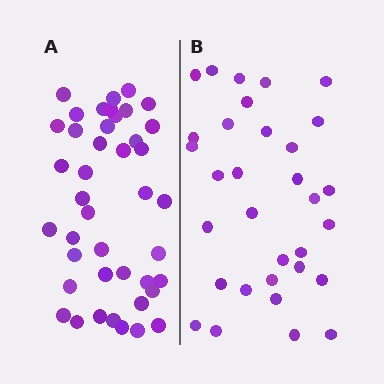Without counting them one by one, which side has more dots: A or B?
Region A (the left region) has more dots.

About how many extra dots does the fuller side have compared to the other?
Region A has roughly 10 or so more dots than region B.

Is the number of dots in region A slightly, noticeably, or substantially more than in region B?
Region A has noticeably more, but not dramatically so. The ratio is roughly 1.3 to 1.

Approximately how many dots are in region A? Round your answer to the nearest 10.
About 40 dots. (The exact count is 42, which rounds to 40.)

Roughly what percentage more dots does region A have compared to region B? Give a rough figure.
About 30% more.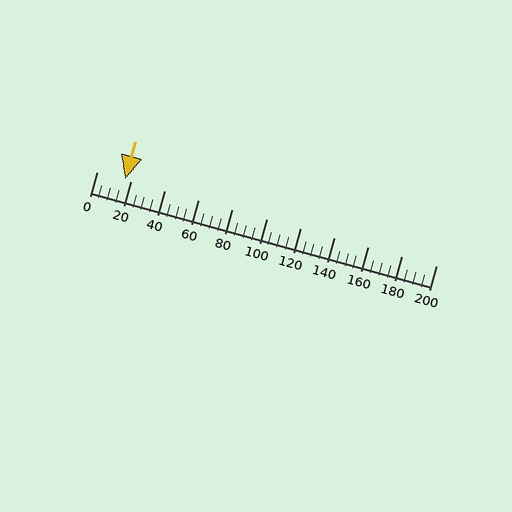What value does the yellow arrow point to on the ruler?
The yellow arrow points to approximately 17.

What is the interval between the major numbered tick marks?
The major tick marks are spaced 20 units apart.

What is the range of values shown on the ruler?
The ruler shows values from 0 to 200.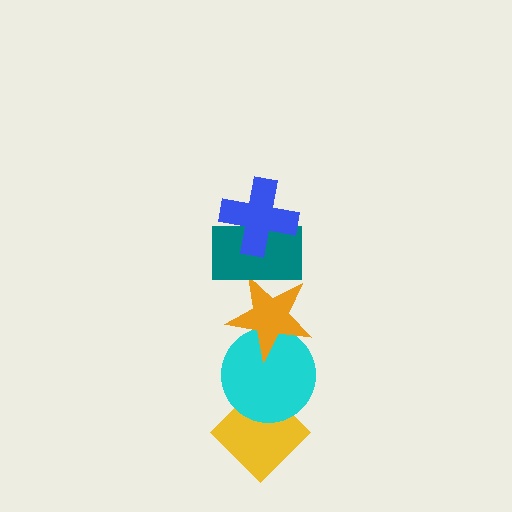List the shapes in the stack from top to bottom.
From top to bottom: the blue cross, the teal rectangle, the orange star, the cyan circle, the yellow diamond.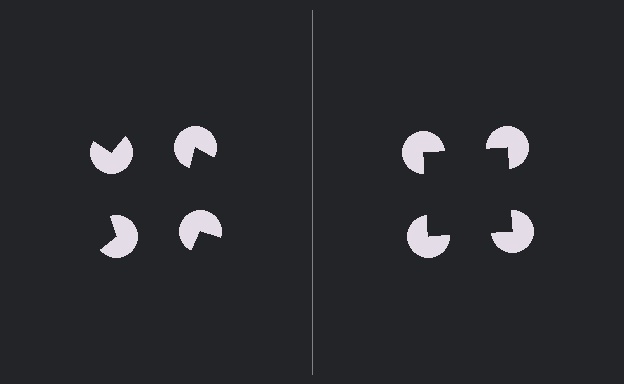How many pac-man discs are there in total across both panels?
8 — 4 on each side.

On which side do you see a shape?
An illusory square appears on the right side. On the left side the wedge cuts are rotated, so no coherent shape forms.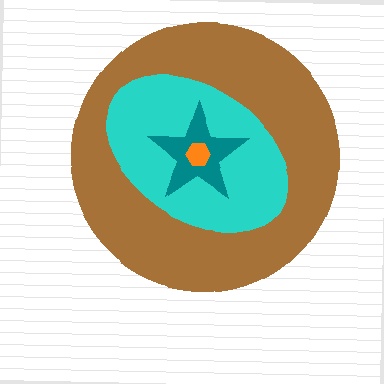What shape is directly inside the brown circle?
The cyan ellipse.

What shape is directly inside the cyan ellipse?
The teal star.